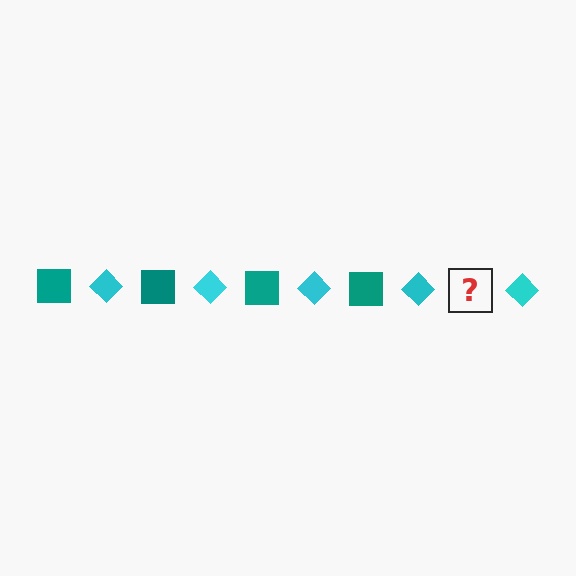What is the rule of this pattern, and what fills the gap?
The rule is that the pattern alternates between teal square and cyan diamond. The gap should be filled with a teal square.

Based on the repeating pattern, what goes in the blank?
The blank should be a teal square.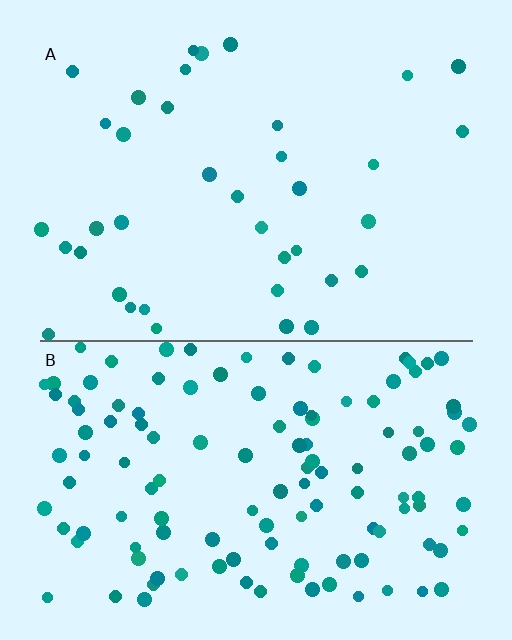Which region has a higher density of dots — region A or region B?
B (the bottom).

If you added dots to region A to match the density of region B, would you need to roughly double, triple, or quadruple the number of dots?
Approximately triple.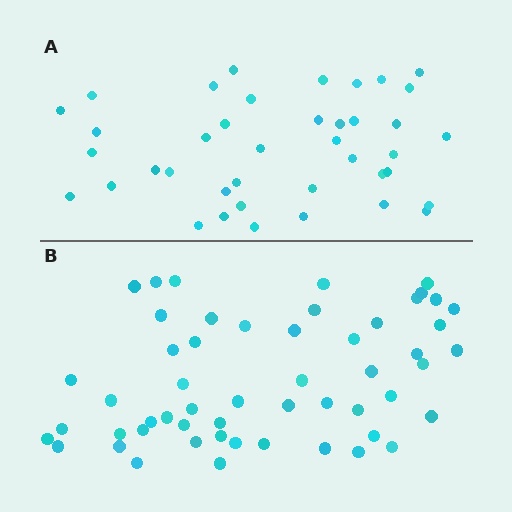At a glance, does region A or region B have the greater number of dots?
Region B (the bottom region) has more dots.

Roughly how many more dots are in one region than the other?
Region B has approximately 15 more dots than region A.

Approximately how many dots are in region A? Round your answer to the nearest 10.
About 40 dots.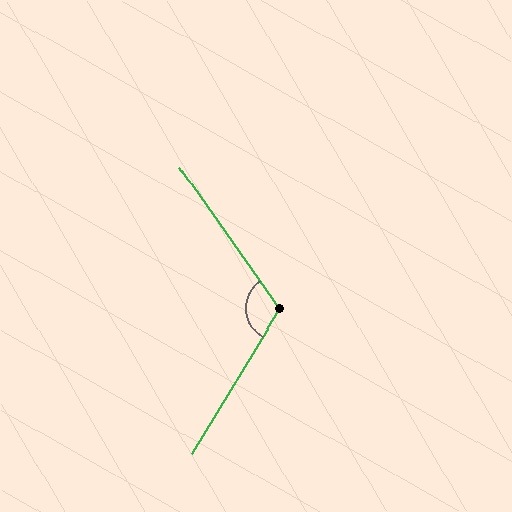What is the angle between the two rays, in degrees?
Approximately 114 degrees.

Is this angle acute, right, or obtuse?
It is obtuse.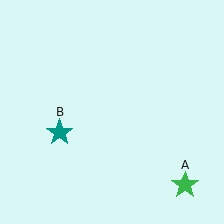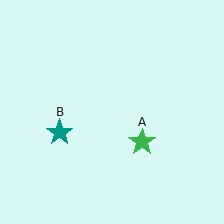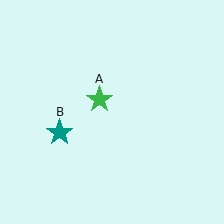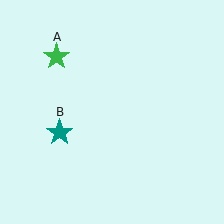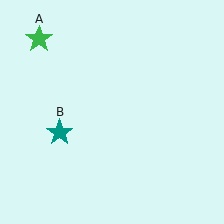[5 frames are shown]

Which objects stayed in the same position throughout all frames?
Teal star (object B) remained stationary.